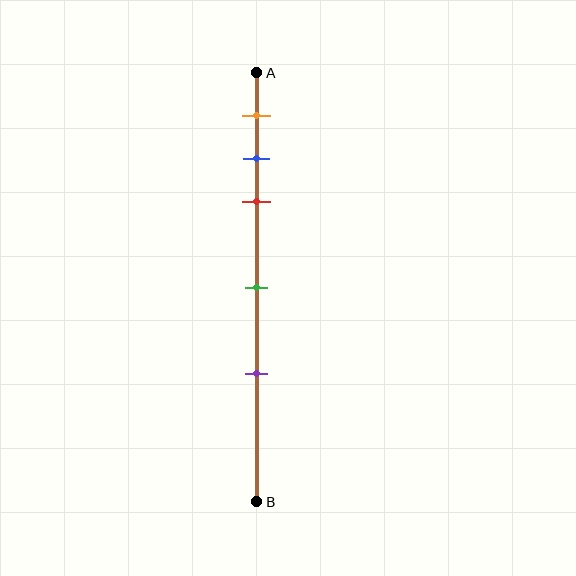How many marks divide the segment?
There are 5 marks dividing the segment.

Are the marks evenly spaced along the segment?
No, the marks are not evenly spaced.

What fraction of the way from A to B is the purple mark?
The purple mark is approximately 70% (0.7) of the way from A to B.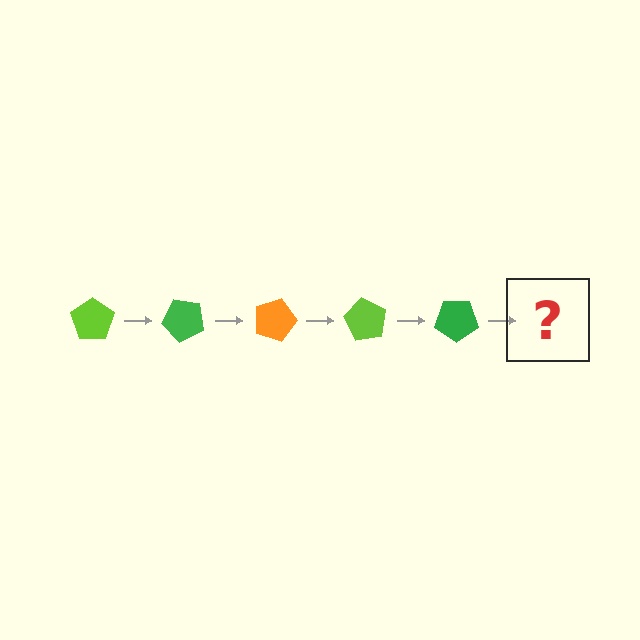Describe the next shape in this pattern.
It should be an orange pentagon, rotated 225 degrees from the start.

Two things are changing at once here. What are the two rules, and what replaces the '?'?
The two rules are that it rotates 45 degrees each step and the color cycles through lime, green, and orange. The '?' should be an orange pentagon, rotated 225 degrees from the start.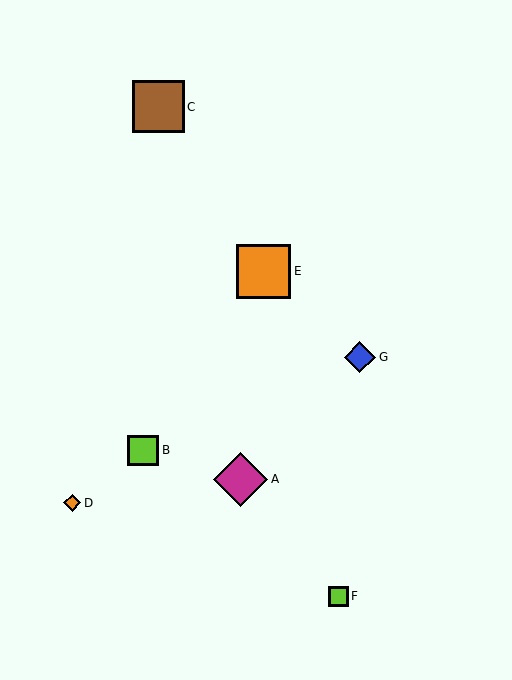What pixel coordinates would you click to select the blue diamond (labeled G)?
Click at (360, 357) to select the blue diamond G.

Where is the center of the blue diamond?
The center of the blue diamond is at (360, 357).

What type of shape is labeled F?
Shape F is a lime square.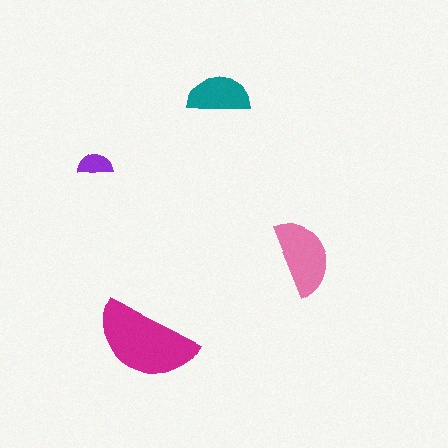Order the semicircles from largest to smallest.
the magenta one, the pink one, the teal one, the purple one.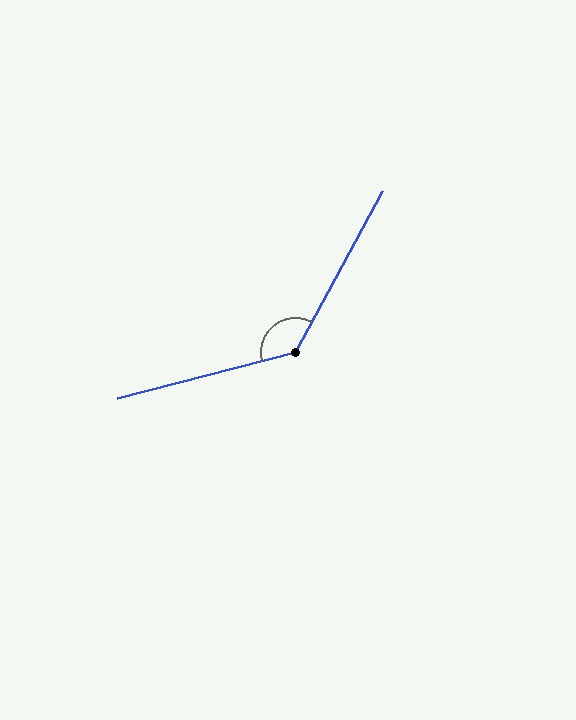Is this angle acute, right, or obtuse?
It is obtuse.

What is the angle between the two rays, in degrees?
Approximately 133 degrees.